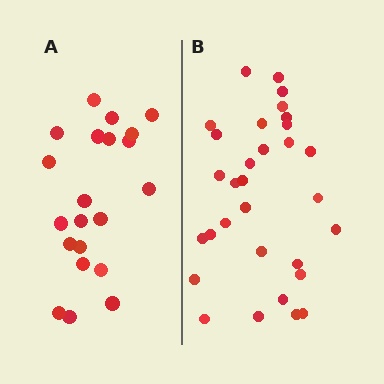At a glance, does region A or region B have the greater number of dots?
Region B (the right region) has more dots.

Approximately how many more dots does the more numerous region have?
Region B has roughly 10 or so more dots than region A.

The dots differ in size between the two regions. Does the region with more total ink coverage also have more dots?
No. Region A has more total ink coverage because its dots are larger, but region B actually contains more individual dots. Total area can be misleading — the number of items is what matters here.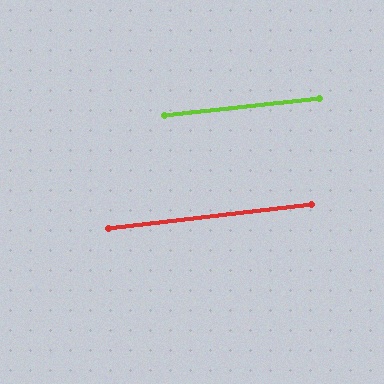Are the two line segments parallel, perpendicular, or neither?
Parallel — their directions differ by only 0.8°.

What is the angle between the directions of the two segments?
Approximately 1 degree.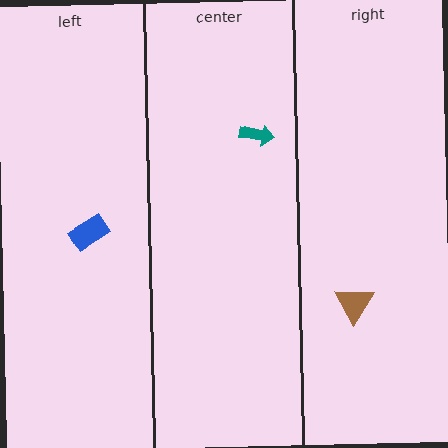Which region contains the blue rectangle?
The left region.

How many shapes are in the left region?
1.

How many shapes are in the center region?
1.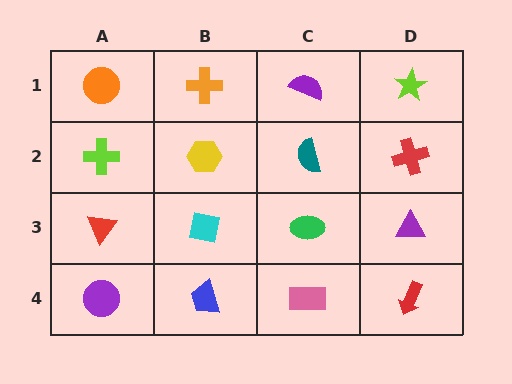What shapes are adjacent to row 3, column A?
A lime cross (row 2, column A), a purple circle (row 4, column A), a cyan square (row 3, column B).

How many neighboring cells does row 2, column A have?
3.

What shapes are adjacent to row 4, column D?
A purple triangle (row 3, column D), a pink rectangle (row 4, column C).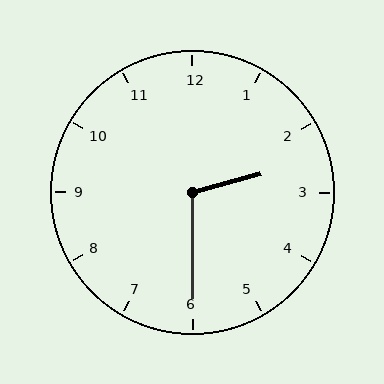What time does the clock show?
2:30.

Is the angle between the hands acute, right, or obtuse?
It is obtuse.